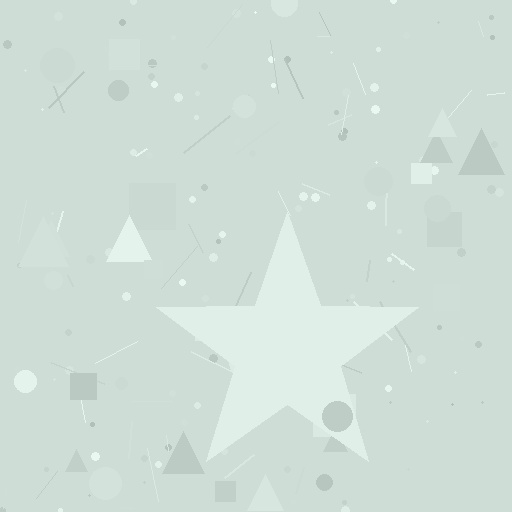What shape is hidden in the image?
A star is hidden in the image.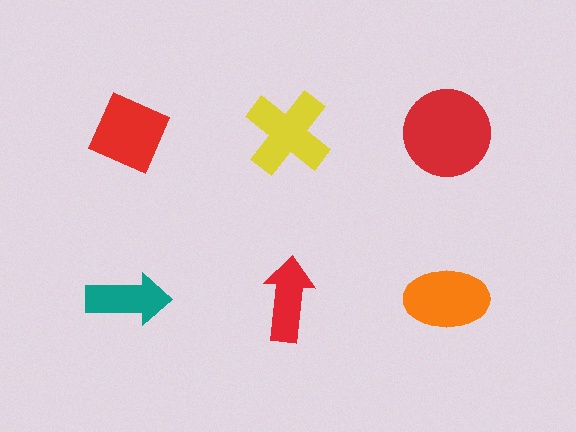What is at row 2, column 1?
A teal arrow.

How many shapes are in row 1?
3 shapes.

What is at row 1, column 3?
A red circle.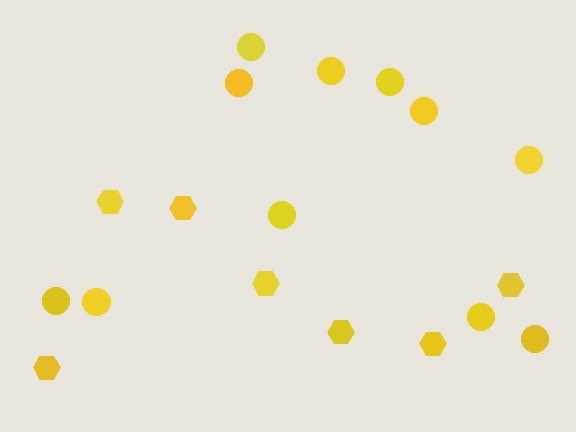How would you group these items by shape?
There are 2 groups: one group of circles (11) and one group of hexagons (7).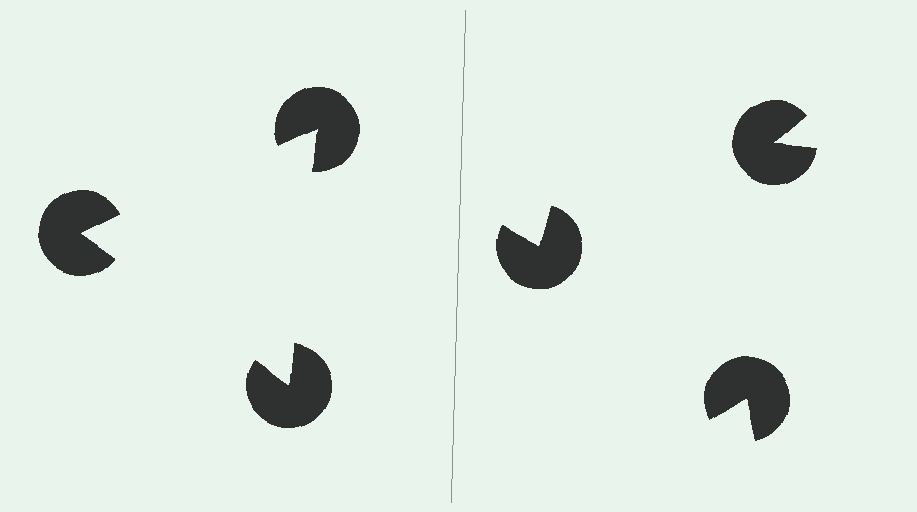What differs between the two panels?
The pac-man discs are positioned identically on both sides; only the wedge orientations differ. On the left they align to a triangle; on the right they are misaligned.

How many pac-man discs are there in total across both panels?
6 — 3 on each side.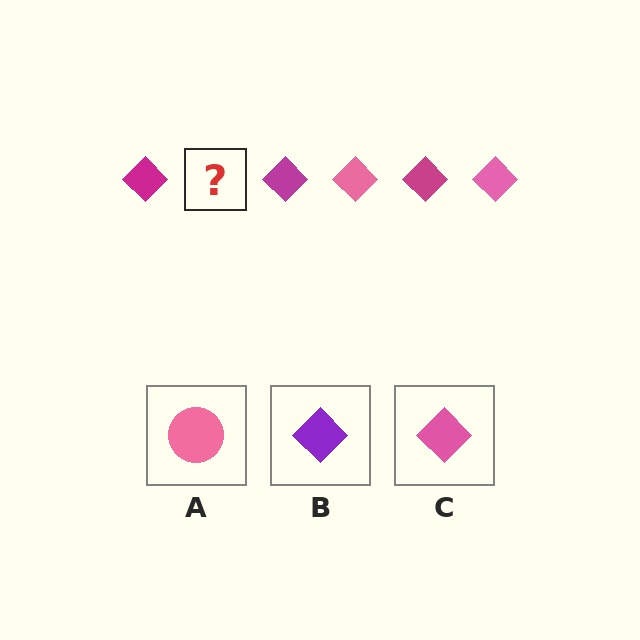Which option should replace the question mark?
Option C.